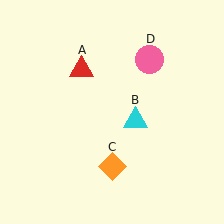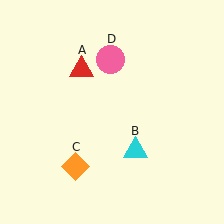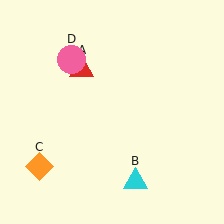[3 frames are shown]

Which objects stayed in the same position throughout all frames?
Red triangle (object A) remained stationary.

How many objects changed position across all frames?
3 objects changed position: cyan triangle (object B), orange diamond (object C), pink circle (object D).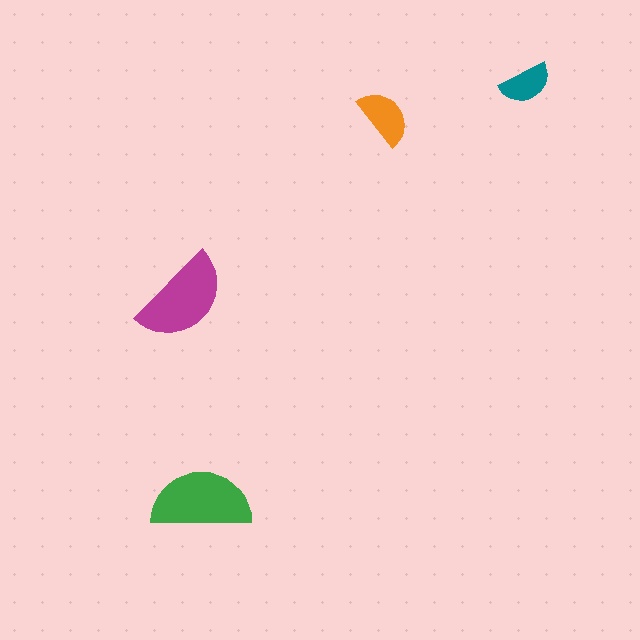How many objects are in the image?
There are 4 objects in the image.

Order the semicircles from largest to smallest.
the green one, the magenta one, the orange one, the teal one.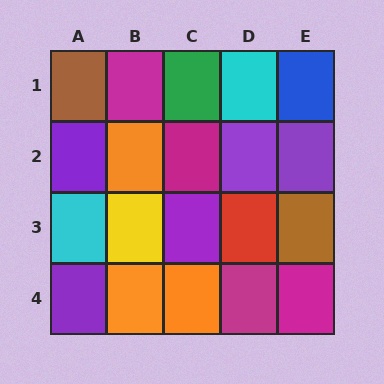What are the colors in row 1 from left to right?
Brown, magenta, green, cyan, blue.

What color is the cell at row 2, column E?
Purple.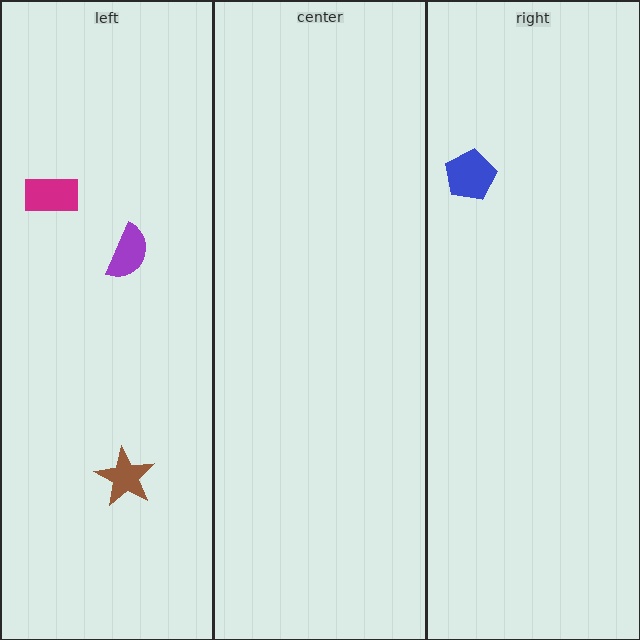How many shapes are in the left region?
3.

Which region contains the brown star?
The left region.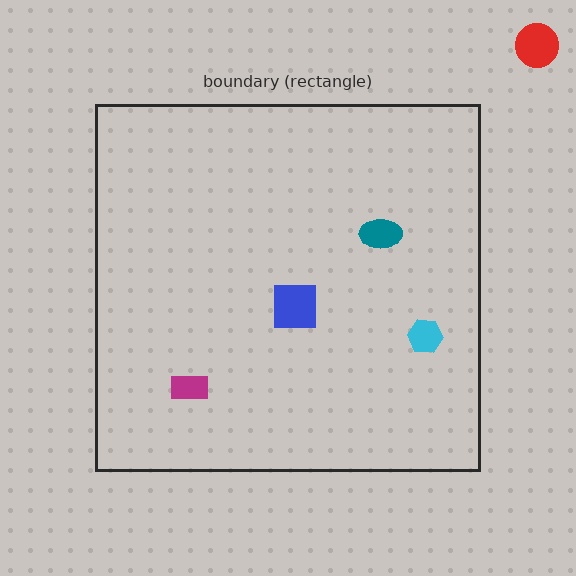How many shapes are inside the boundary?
4 inside, 1 outside.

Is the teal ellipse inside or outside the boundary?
Inside.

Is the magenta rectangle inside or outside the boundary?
Inside.